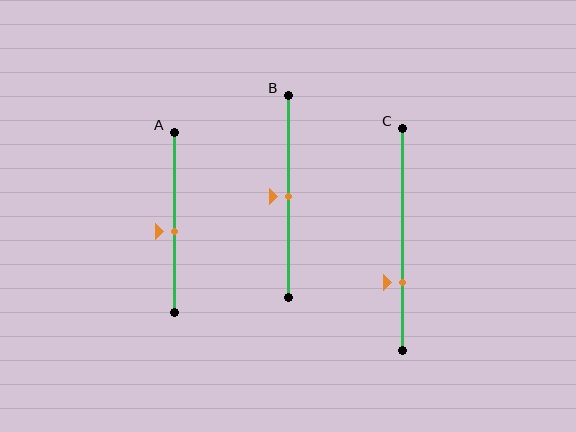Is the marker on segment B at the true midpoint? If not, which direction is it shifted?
Yes, the marker on segment B is at the true midpoint.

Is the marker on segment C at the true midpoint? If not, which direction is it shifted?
No, the marker on segment C is shifted downward by about 20% of the segment length.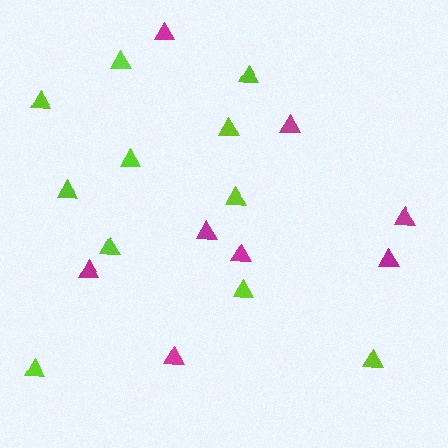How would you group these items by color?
There are 2 groups: one group of lime triangles (11) and one group of magenta triangles (8).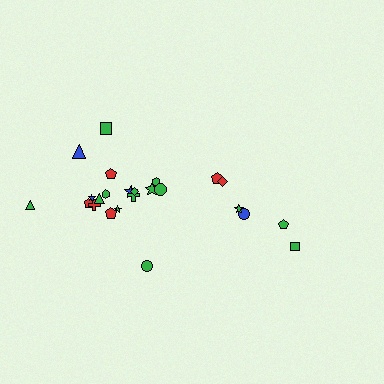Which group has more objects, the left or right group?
The left group.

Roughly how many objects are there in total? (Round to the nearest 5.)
Roughly 25 objects in total.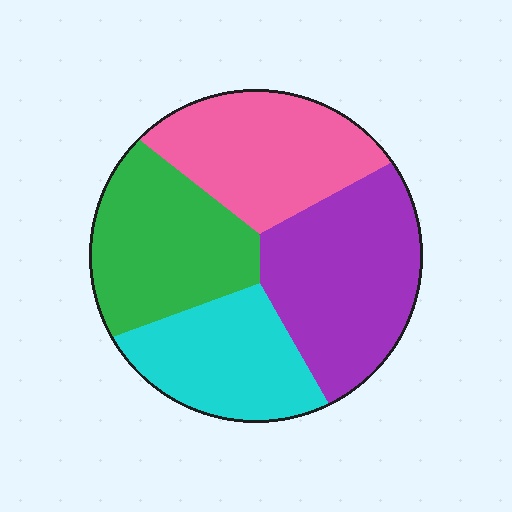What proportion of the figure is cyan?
Cyan covers 21% of the figure.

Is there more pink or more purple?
Purple.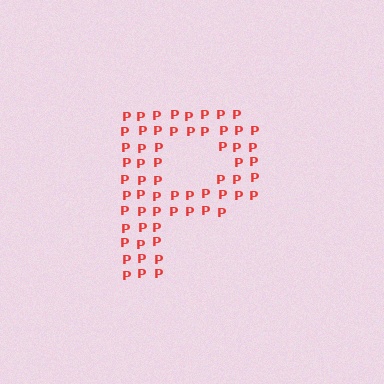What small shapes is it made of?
It is made of small letter P's.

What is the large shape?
The large shape is the letter P.